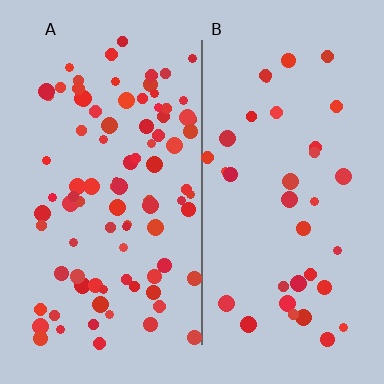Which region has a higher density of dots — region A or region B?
A (the left).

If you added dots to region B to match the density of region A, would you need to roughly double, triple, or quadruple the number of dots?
Approximately double.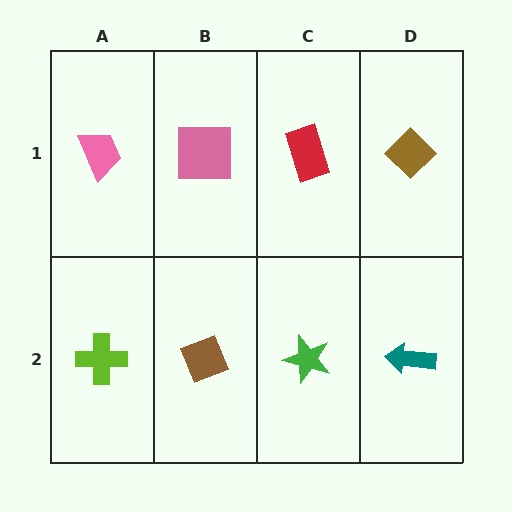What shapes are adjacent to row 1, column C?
A green star (row 2, column C), a pink square (row 1, column B), a brown diamond (row 1, column D).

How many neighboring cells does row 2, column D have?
2.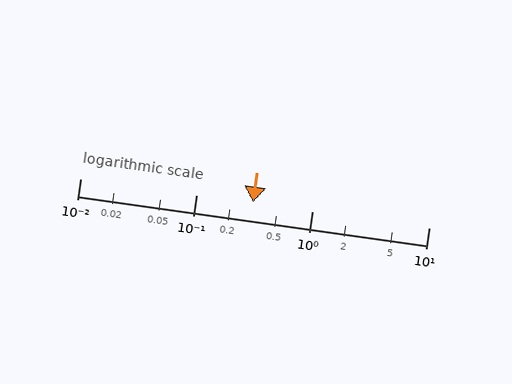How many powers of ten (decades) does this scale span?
The scale spans 3 decades, from 0.01 to 10.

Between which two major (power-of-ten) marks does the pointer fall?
The pointer is between 0.1 and 1.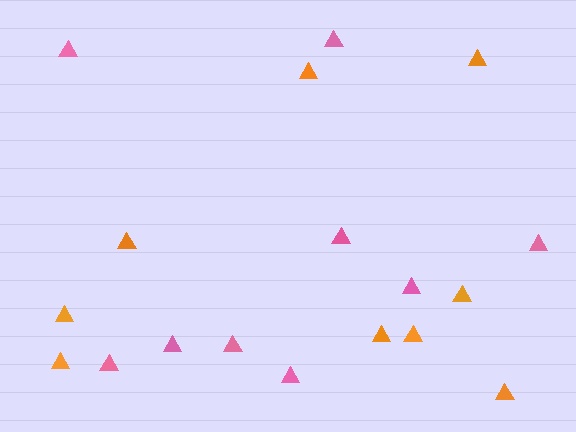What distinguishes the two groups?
There are 2 groups: one group of pink triangles (9) and one group of orange triangles (9).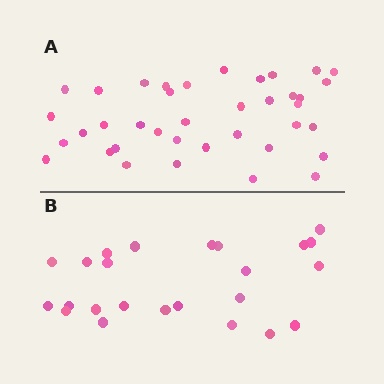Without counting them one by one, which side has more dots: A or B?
Region A (the top region) has more dots.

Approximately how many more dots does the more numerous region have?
Region A has approximately 15 more dots than region B.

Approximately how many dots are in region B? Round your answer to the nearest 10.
About 20 dots. (The exact count is 24, which rounds to 20.)